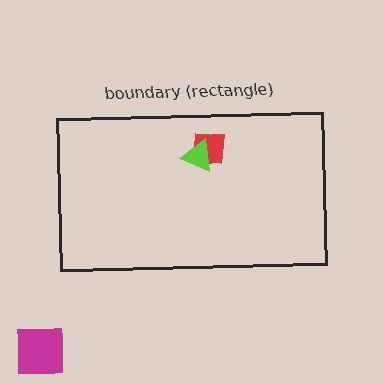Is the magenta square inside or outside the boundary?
Outside.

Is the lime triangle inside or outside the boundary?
Inside.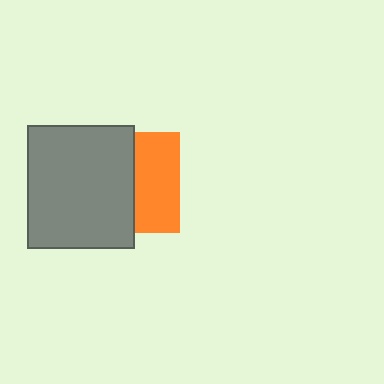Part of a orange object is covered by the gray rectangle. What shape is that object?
It is a square.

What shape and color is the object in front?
The object in front is a gray rectangle.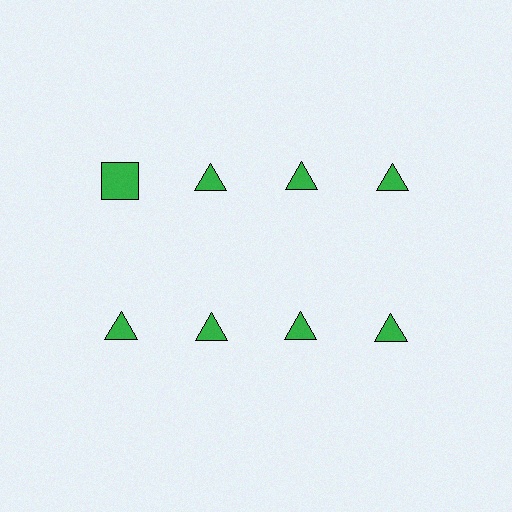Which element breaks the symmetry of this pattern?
The green square in the top row, leftmost column breaks the symmetry. All other shapes are green triangles.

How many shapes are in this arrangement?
There are 8 shapes arranged in a grid pattern.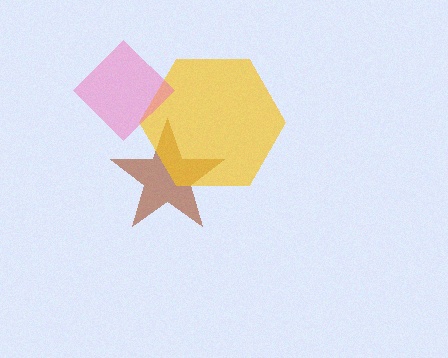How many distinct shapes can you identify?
There are 3 distinct shapes: a brown star, a yellow hexagon, a pink diamond.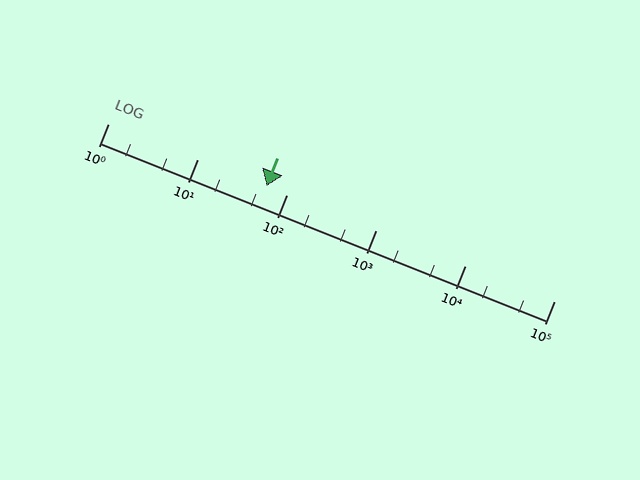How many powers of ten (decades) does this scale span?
The scale spans 5 decades, from 1 to 100000.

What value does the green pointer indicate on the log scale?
The pointer indicates approximately 59.